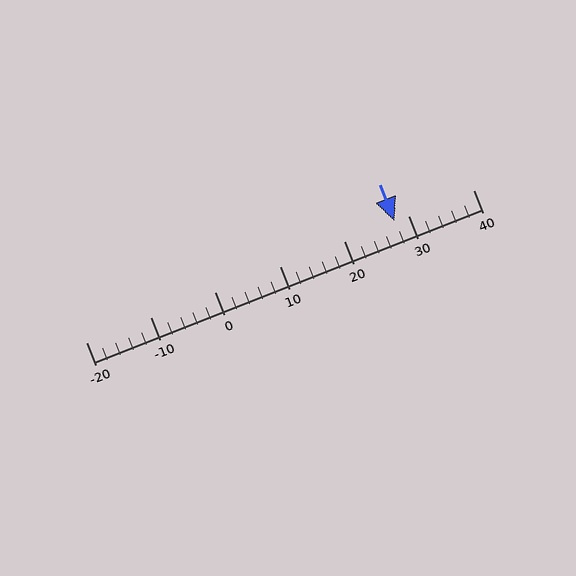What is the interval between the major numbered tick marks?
The major tick marks are spaced 10 units apart.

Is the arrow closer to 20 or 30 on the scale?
The arrow is closer to 30.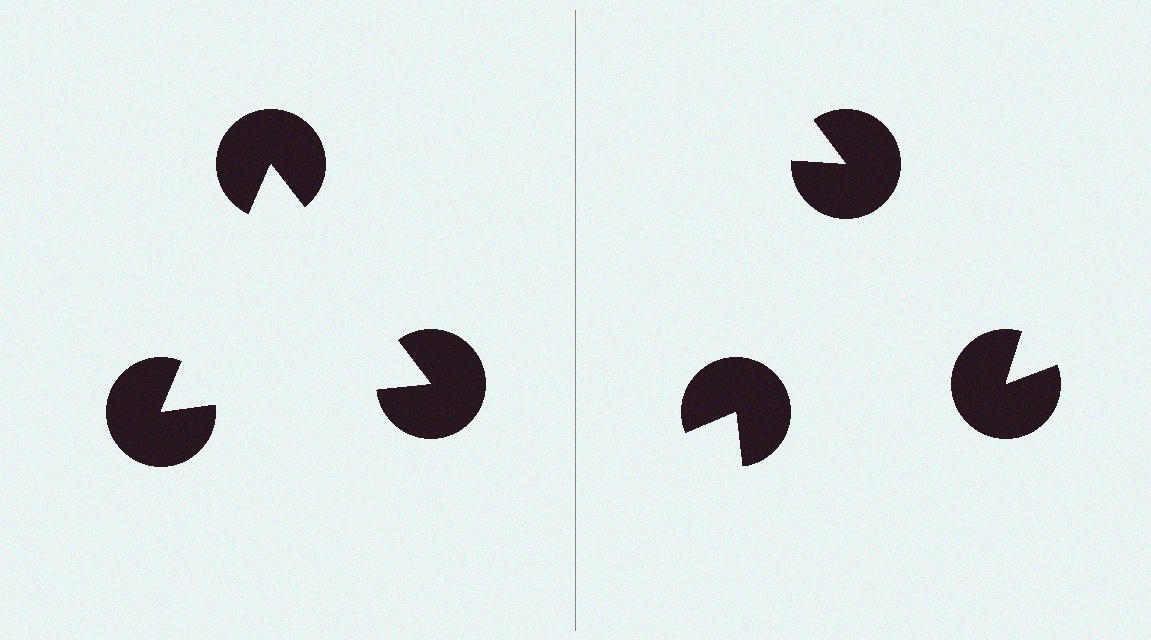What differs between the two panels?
The pac-man discs are positioned identically on both sides; only the wedge orientations differ. On the left they align to a triangle; on the right they are misaligned.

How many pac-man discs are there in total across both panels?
6 — 3 on each side.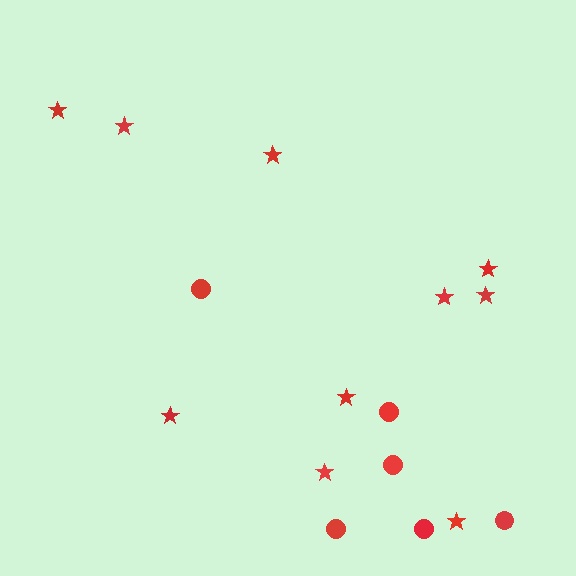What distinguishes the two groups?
There are 2 groups: one group of stars (10) and one group of circles (6).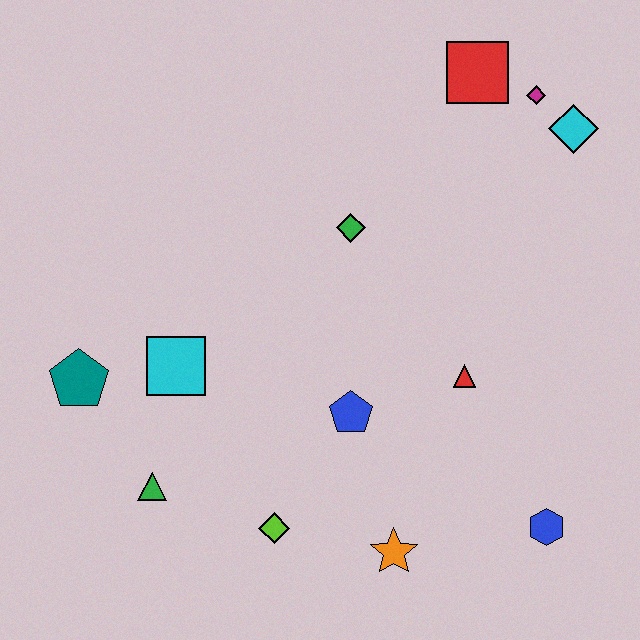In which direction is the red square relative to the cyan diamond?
The red square is to the left of the cyan diamond.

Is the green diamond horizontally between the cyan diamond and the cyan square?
Yes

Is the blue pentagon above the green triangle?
Yes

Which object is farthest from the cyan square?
The cyan diamond is farthest from the cyan square.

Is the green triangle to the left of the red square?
Yes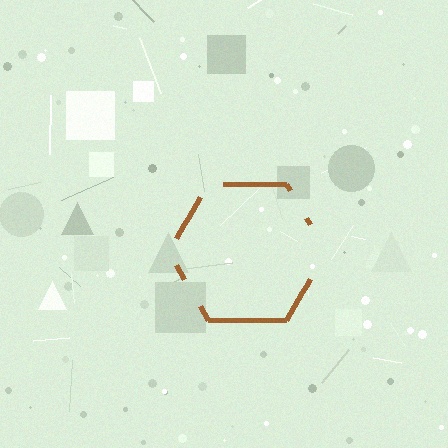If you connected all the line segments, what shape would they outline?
They would outline a hexagon.